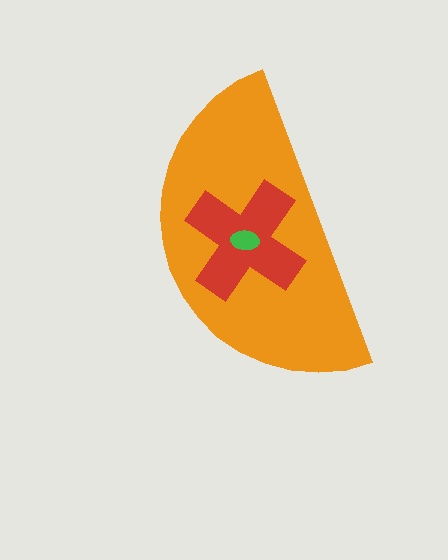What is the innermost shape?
The green ellipse.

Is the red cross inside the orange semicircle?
Yes.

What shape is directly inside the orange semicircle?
The red cross.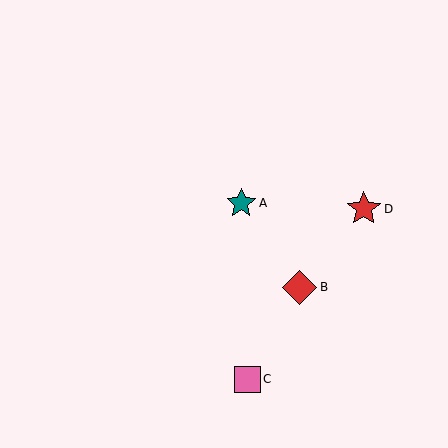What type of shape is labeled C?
Shape C is a pink square.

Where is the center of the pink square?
The center of the pink square is at (247, 379).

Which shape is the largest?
The red star (labeled D) is the largest.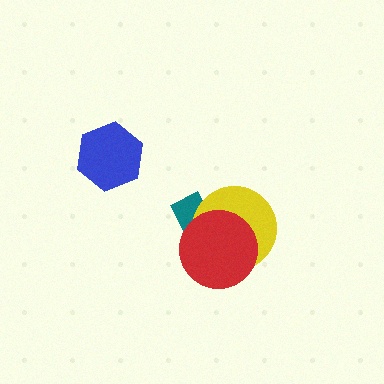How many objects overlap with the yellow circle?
2 objects overlap with the yellow circle.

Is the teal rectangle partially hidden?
Yes, it is partially covered by another shape.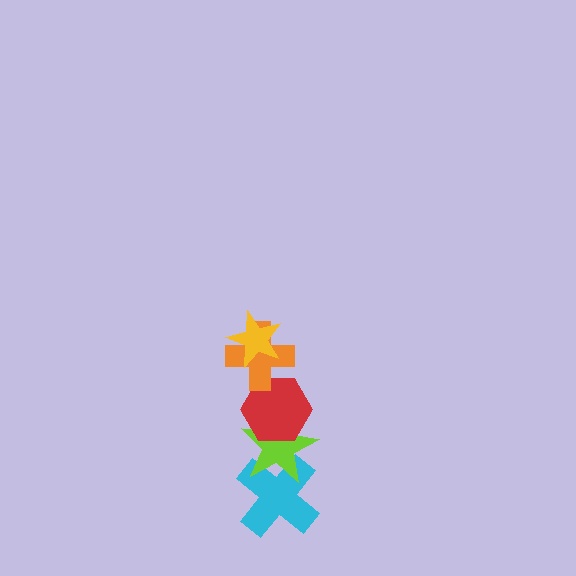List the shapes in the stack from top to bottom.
From top to bottom: the yellow star, the orange cross, the red hexagon, the lime star, the cyan cross.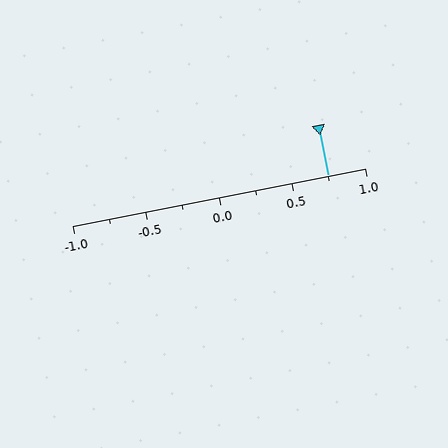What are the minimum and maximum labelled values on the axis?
The axis runs from -1.0 to 1.0.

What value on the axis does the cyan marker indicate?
The marker indicates approximately 0.75.